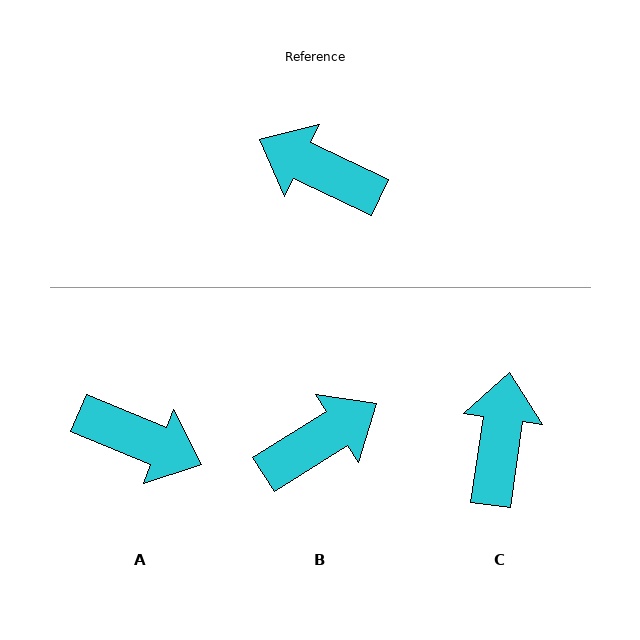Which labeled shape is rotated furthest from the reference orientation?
A, about 177 degrees away.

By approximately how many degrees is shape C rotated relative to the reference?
Approximately 73 degrees clockwise.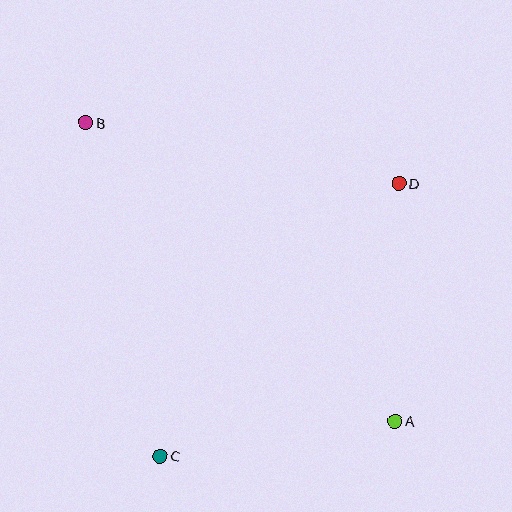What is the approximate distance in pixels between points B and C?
The distance between B and C is approximately 342 pixels.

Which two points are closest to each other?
Points A and C are closest to each other.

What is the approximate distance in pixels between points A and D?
The distance between A and D is approximately 238 pixels.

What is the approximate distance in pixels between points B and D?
The distance between B and D is approximately 319 pixels.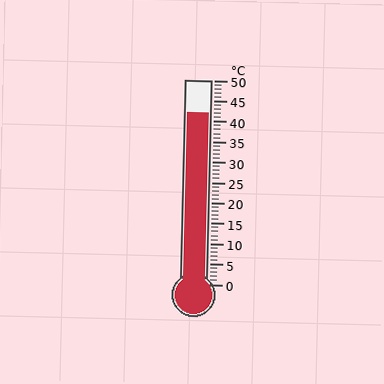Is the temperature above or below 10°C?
The temperature is above 10°C.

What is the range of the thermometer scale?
The thermometer scale ranges from 0°C to 50°C.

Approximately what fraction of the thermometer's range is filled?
The thermometer is filled to approximately 85% of its range.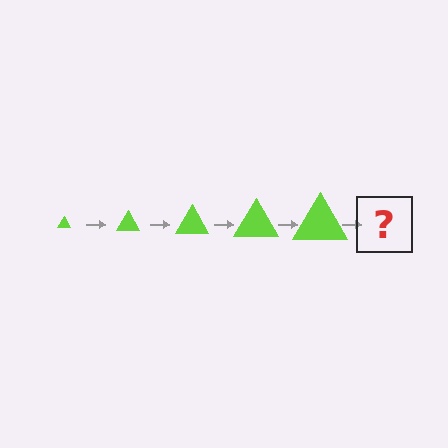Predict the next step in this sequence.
The next step is a lime triangle, larger than the previous one.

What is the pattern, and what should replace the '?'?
The pattern is that the triangle gets progressively larger each step. The '?' should be a lime triangle, larger than the previous one.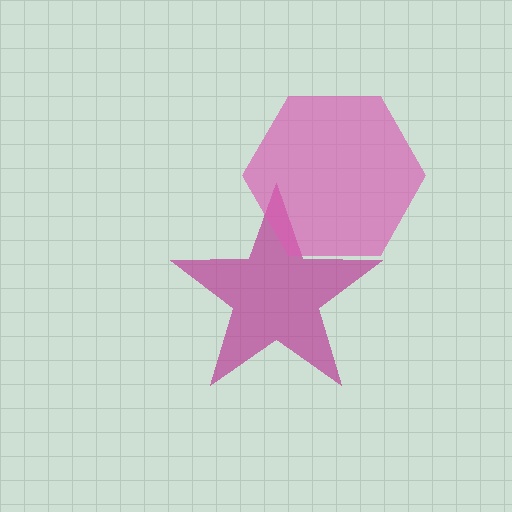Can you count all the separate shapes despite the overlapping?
Yes, there are 2 separate shapes.